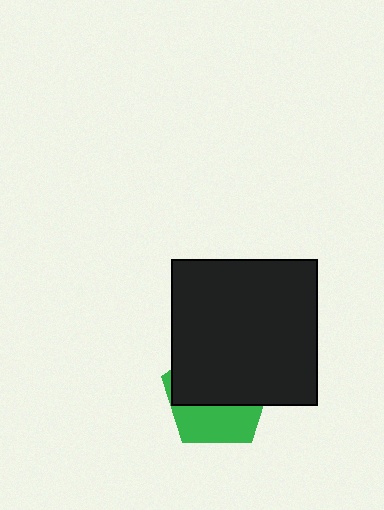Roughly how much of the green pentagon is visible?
A small part of it is visible (roughly 40%).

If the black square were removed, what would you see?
You would see the complete green pentagon.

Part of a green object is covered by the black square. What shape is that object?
It is a pentagon.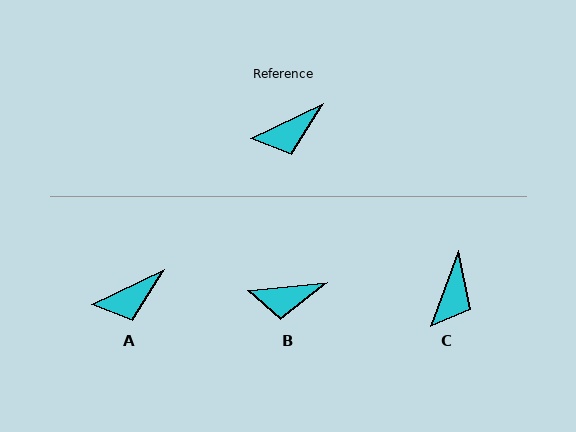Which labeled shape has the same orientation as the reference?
A.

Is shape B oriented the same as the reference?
No, it is off by about 20 degrees.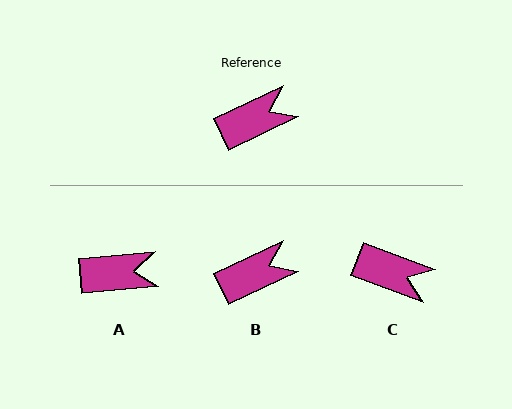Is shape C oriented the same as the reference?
No, it is off by about 46 degrees.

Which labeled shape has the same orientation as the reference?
B.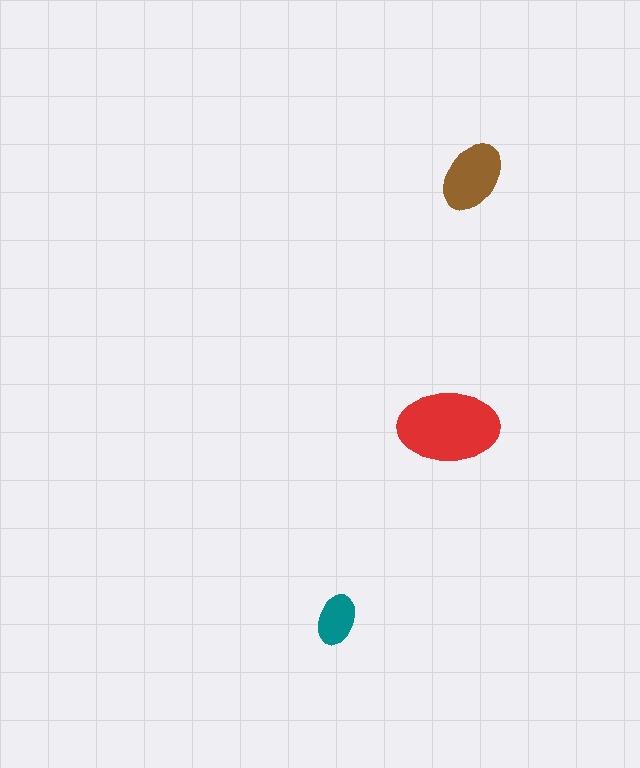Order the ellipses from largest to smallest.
the red one, the brown one, the teal one.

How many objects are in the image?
There are 3 objects in the image.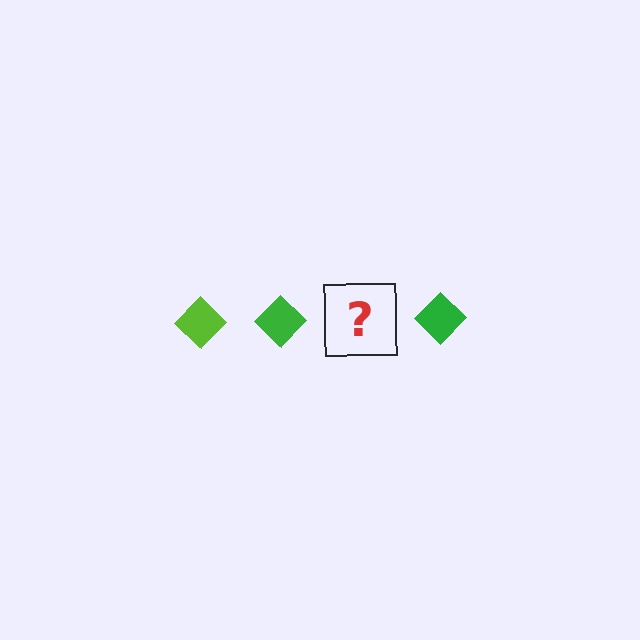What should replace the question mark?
The question mark should be replaced with a lime diamond.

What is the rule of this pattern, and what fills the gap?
The rule is that the pattern cycles through lime, green diamonds. The gap should be filled with a lime diamond.